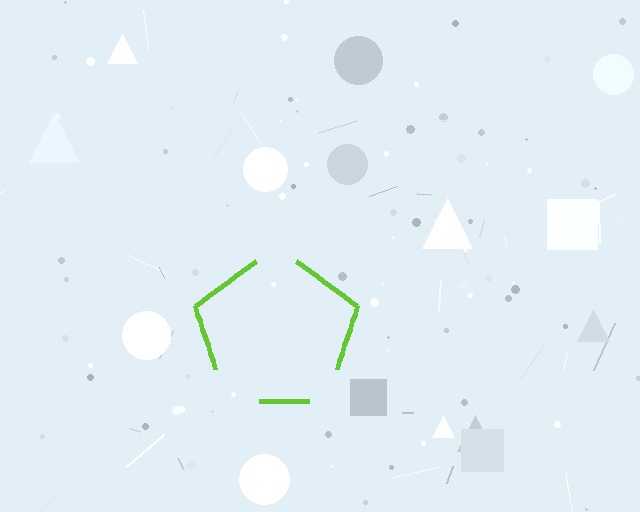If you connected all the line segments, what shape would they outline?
They would outline a pentagon.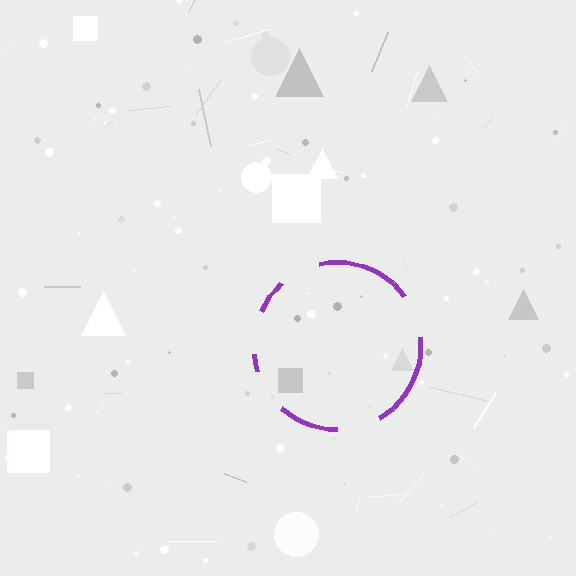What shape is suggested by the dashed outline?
The dashed outline suggests a circle.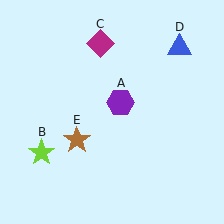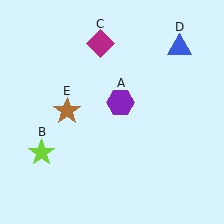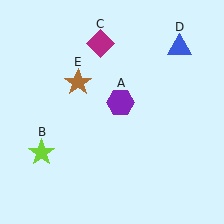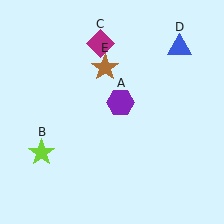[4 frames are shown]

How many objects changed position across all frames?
1 object changed position: brown star (object E).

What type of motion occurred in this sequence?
The brown star (object E) rotated clockwise around the center of the scene.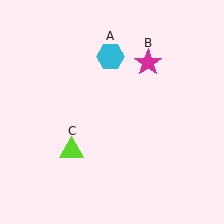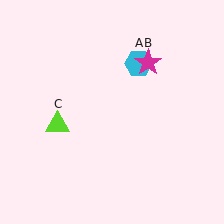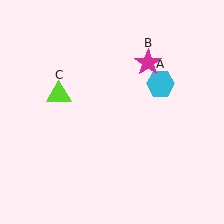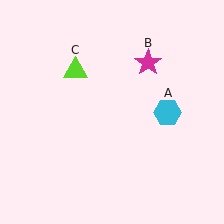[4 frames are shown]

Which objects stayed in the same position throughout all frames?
Magenta star (object B) remained stationary.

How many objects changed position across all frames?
2 objects changed position: cyan hexagon (object A), lime triangle (object C).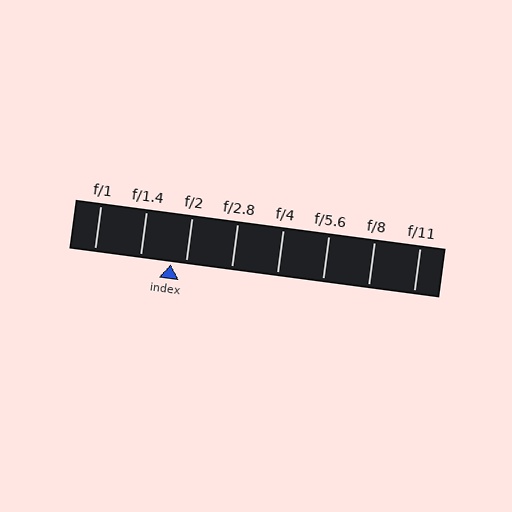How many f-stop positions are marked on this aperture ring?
There are 8 f-stop positions marked.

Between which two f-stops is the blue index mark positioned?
The index mark is between f/1.4 and f/2.